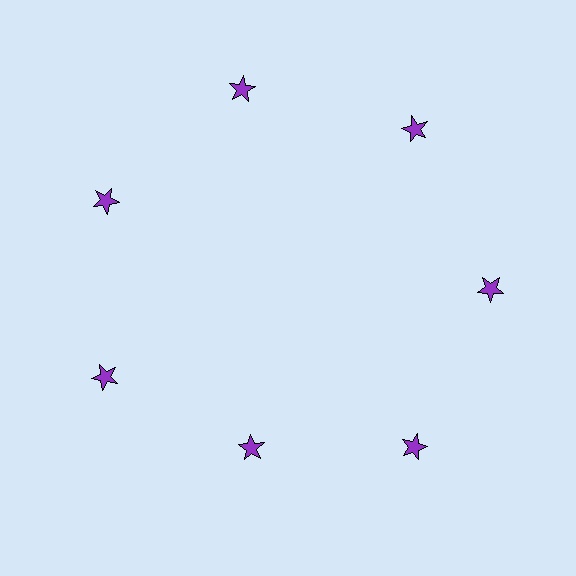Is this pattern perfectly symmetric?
No. The 7 purple stars are arranged in a ring, but one element near the 6 o'clock position is pulled inward toward the center, breaking the 7-fold rotational symmetry.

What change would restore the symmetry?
The symmetry would be restored by moving it outward, back onto the ring so that all 7 stars sit at equal angles and equal distance from the center.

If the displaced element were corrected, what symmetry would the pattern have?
It would have 7-fold rotational symmetry — the pattern would map onto itself every 51 degrees.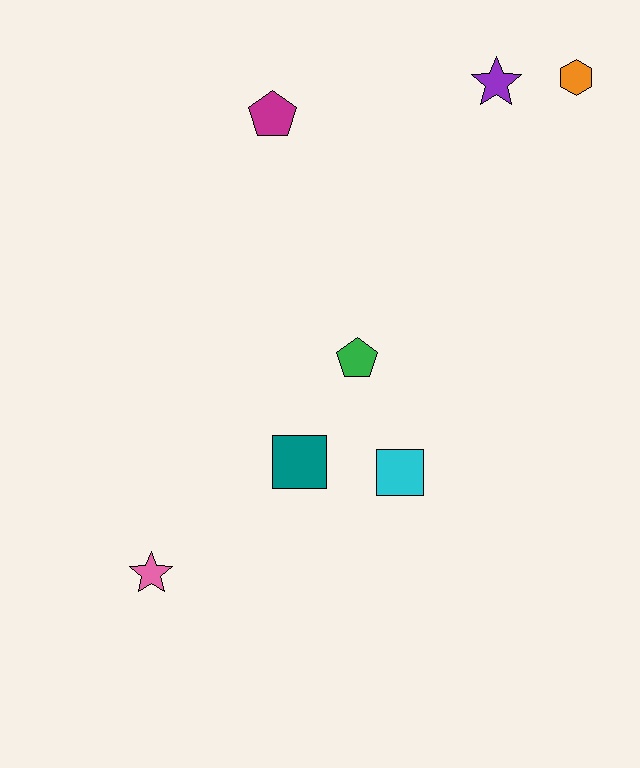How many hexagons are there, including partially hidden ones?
There is 1 hexagon.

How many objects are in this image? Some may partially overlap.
There are 7 objects.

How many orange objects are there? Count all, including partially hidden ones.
There is 1 orange object.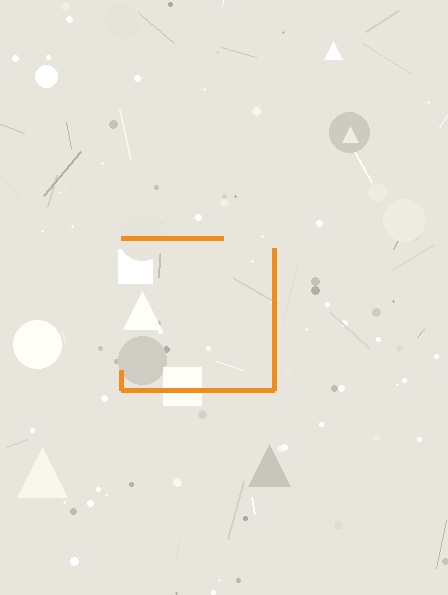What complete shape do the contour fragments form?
The contour fragments form a square.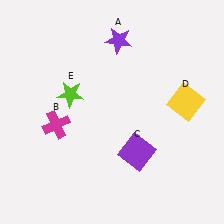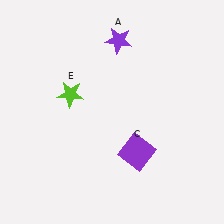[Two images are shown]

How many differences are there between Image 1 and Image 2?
There are 2 differences between the two images.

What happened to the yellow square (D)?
The yellow square (D) was removed in Image 2. It was in the top-right area of Image 1.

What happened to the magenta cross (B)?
The magenta cross (B) was removed in Image 2. It was in the bottom-left area of Image 1.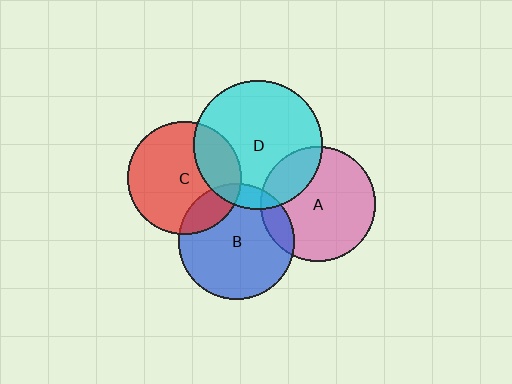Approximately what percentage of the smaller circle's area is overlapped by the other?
Approximately 20%.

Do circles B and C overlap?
Yes.